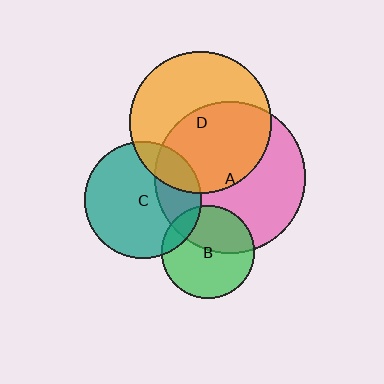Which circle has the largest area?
Circle A (pink).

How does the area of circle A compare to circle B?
Approximately 2.7 times.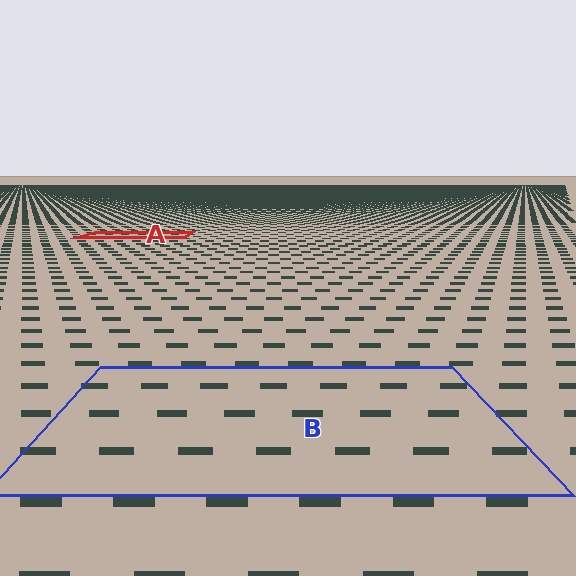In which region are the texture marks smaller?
The texture marks are smaller in region A, because it is farther away.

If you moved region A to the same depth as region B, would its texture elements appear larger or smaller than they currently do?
They would appear larger. At a closer depth, the same texture elements are projected at a bigger on-screen size.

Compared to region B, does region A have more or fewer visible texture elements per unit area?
Region A has more texture elements per unit area — they are packed more densely because it is farther away.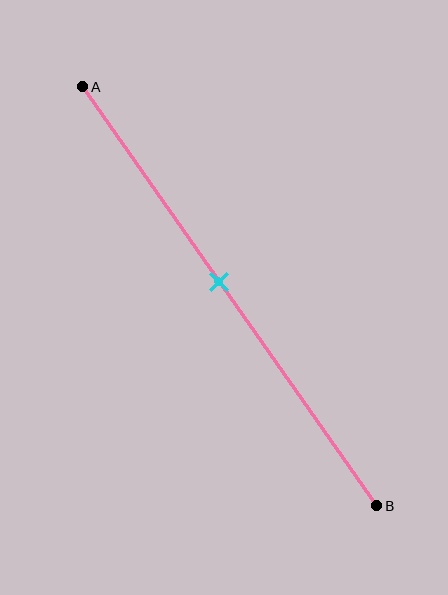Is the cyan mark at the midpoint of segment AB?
No, the mark is at about 45% from A, not at the 50% midpoint.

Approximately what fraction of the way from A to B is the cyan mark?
The cyan mark is approximately 45% of the way from A to B.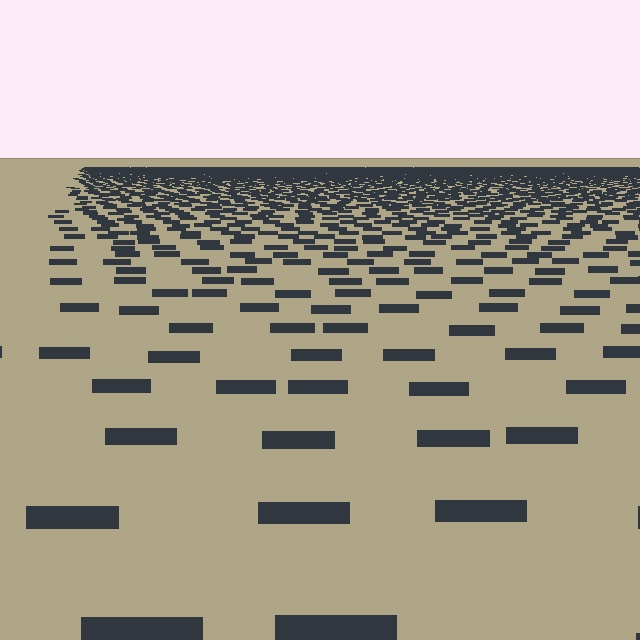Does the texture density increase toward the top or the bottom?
Density increases toward the top.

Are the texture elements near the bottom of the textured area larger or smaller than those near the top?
Larger. Near the bottom, elements are closer to the viewer and appear at a bigger on-screen size.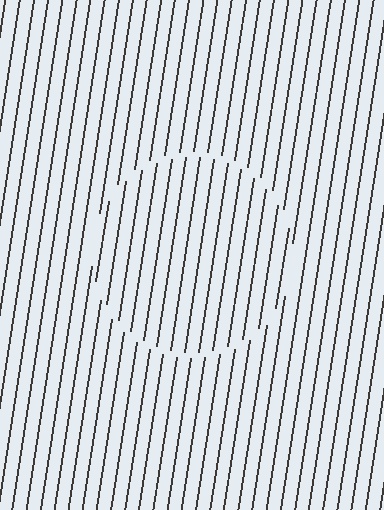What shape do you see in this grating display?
An illusory circle. The interior of the shape contains the same grating, shifted by half a period — the contour is defined by the phase discontinuity where line-ends from the inner and outer gratings abut.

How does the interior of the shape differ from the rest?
The interior of the shape contains the same grating, shifted by half a period — the contour is defined by the phase discontinuity where line-ends from the inner and outer gratings abut.